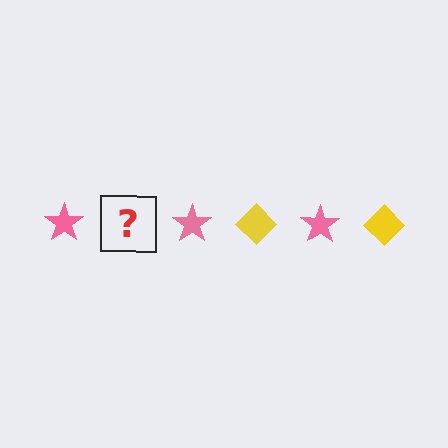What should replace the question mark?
The question mark should be replaced with a yellow diamond.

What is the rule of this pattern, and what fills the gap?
The rule is that the pattern alternates between pink star and yellow diamond. The gap should be filled with a yellow diamond.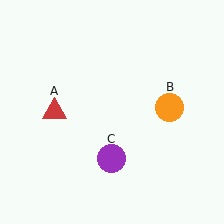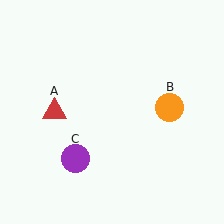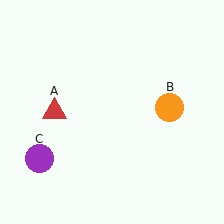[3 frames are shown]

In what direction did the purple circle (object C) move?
The purple circle (object C) moved left.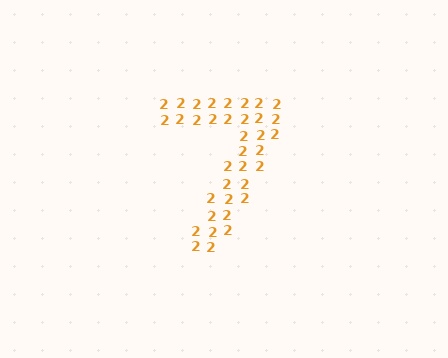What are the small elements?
The small elements are digit 2's.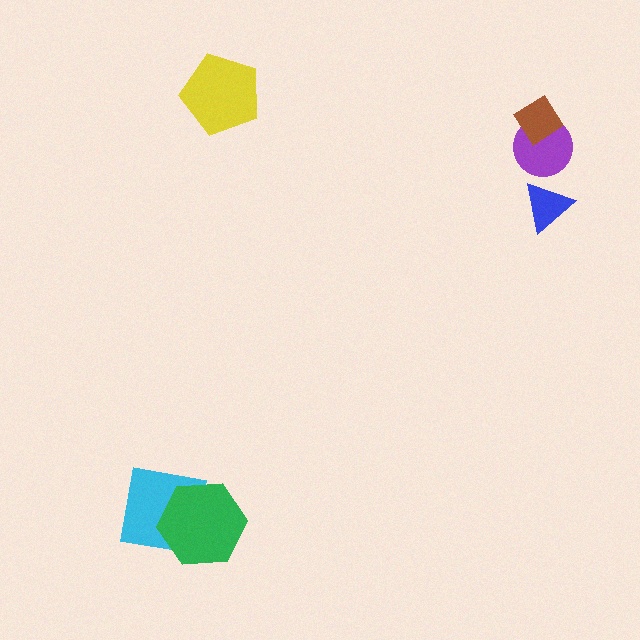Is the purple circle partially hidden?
Yes, it is partially covered by another shape.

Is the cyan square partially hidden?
Yes, it is partially covered by another shape.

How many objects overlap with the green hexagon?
1 object overlaps with the green hexagon.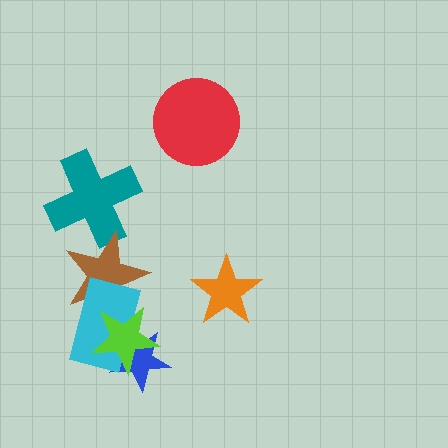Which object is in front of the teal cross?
The brown star is in front of the teal cross.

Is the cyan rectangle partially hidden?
Yes, it is partially covered by another shape.